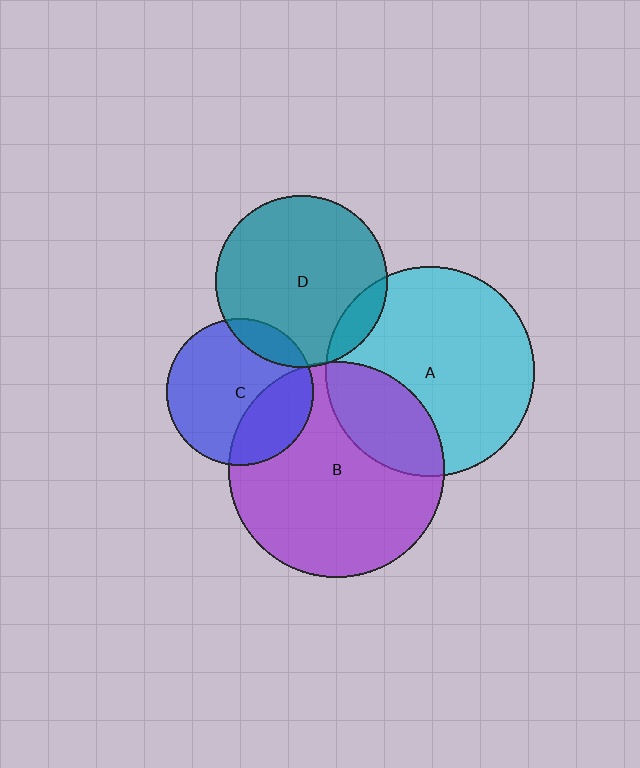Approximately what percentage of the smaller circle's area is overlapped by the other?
Approximately 25%.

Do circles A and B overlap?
Yes.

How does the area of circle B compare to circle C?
Approximately 2.2 times.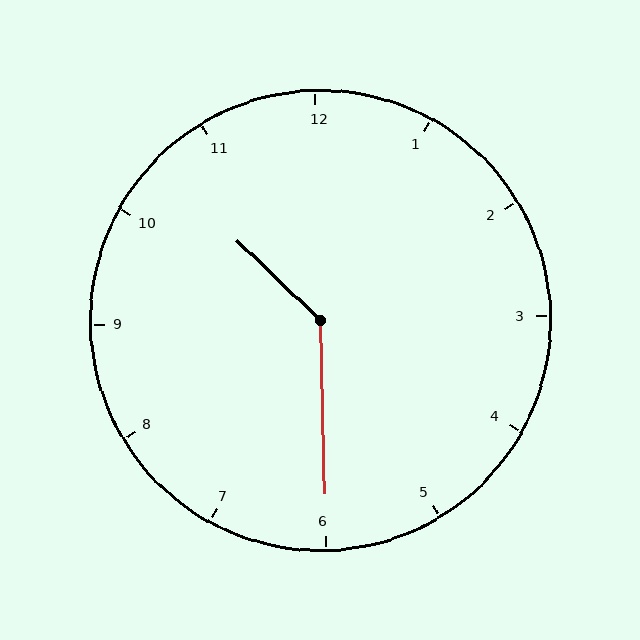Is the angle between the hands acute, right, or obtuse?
It is obtuse.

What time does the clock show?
10:30.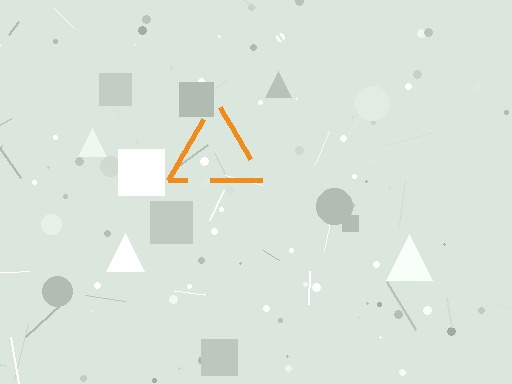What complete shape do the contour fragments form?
The contour fragments form a triangle.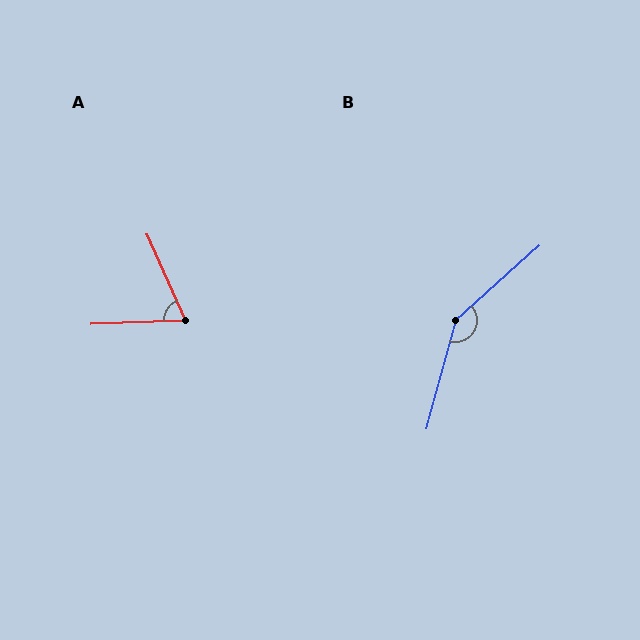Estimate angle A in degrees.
Approximately 69 degrees.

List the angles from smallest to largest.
A (69°), B (147°).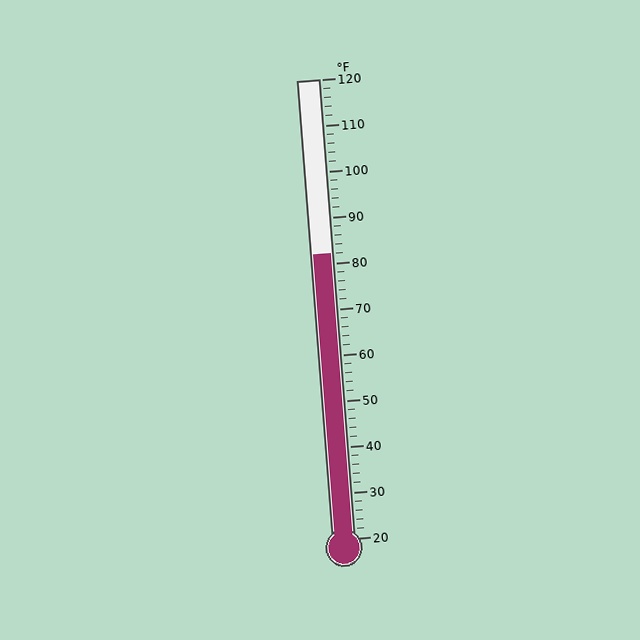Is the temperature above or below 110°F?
The temperature is below 110°F.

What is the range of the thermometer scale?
The thermometer scale ranges from 20°F to 120°F.